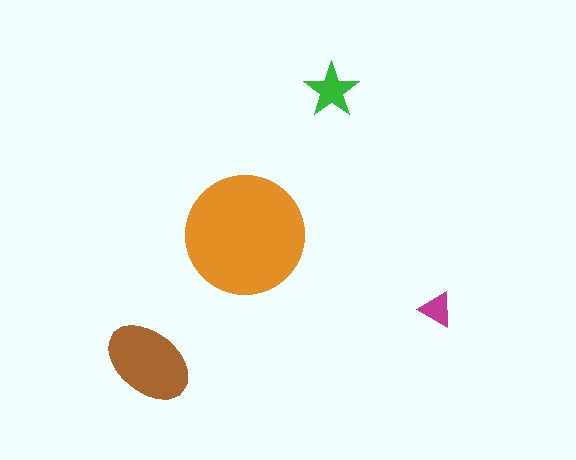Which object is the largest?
The orange circle.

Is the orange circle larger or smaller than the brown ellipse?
Larger.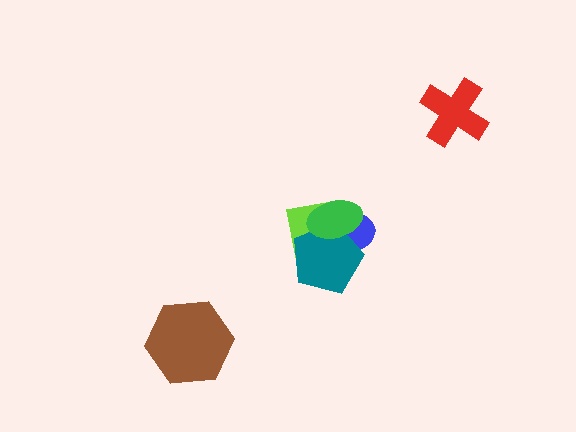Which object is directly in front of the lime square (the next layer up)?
The blue ellipse is directly in front of the lime square.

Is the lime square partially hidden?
Yes, it is partially covered by another shape.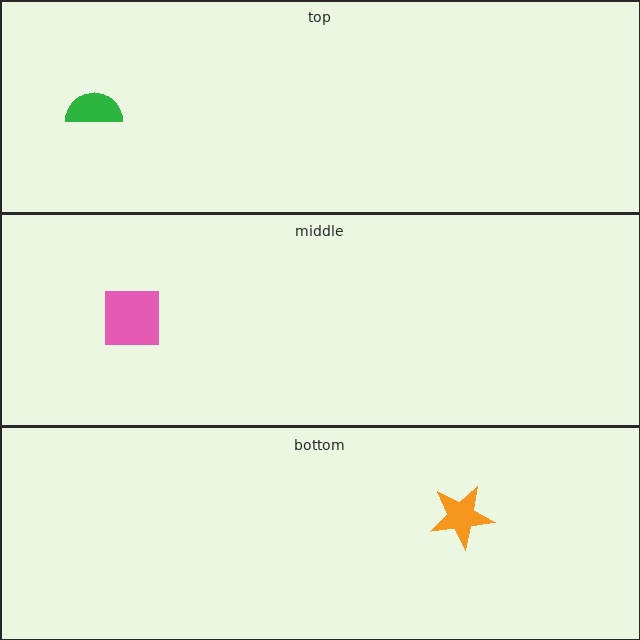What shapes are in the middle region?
The pink square.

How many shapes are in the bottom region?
1.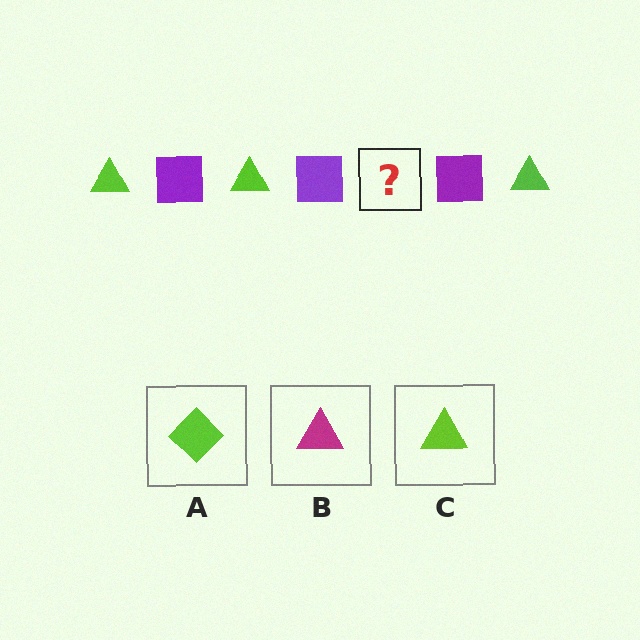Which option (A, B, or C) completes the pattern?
C.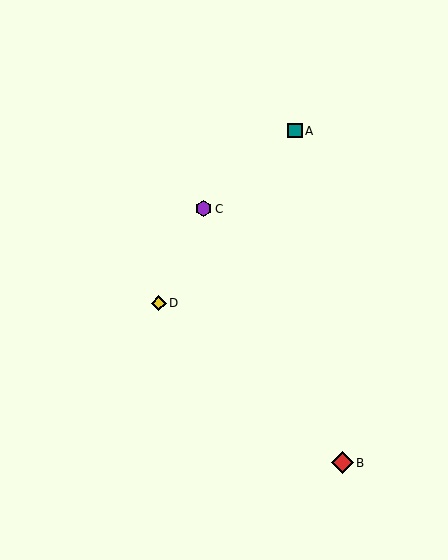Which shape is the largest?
The red diamond (labeled B) is the largest.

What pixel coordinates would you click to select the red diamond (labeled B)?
Click at (342, 463) to select the red diamond B.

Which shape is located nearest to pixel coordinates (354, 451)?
The red diamond (labeled B) at (342, 463) is nearest to that location.